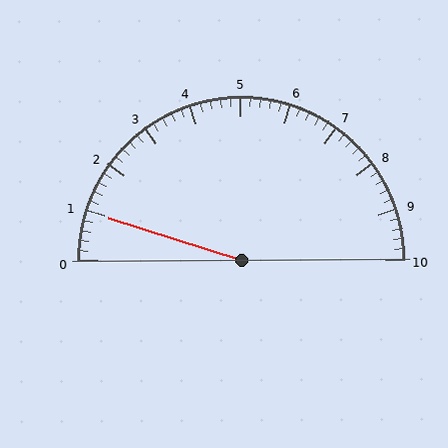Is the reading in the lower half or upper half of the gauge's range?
The reading is in the lower half of the range (0 to 10).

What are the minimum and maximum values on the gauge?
The gauge ranges from 0 to 10.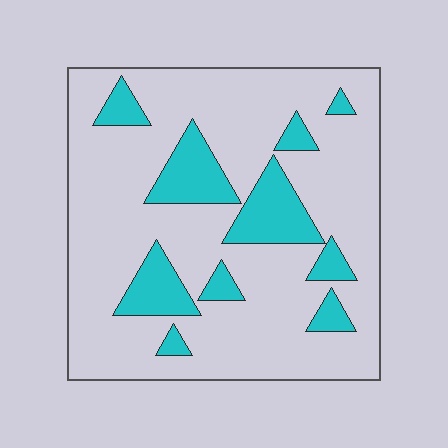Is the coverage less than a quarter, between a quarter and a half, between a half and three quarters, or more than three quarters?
Less than a quarter.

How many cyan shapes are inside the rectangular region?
10.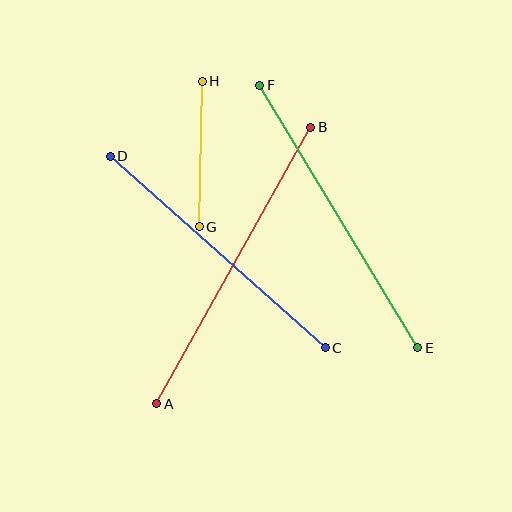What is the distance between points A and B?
The distance is approximately 317 pixels.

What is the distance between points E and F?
The distance is approximately 306 pixels.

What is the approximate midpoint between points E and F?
The midpoint is at approximately (339, 216) pixels.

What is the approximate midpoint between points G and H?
The midpoint is at approximately (201, 154) pixels.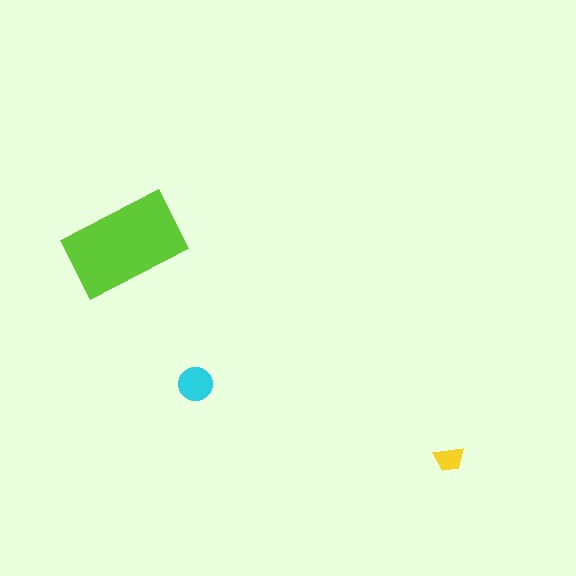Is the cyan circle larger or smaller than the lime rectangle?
Smaller.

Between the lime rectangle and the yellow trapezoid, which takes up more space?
The lime rectangle.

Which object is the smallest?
The yellow trapezoid.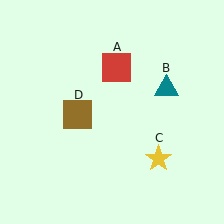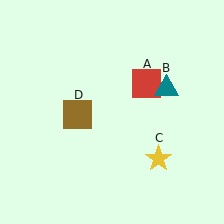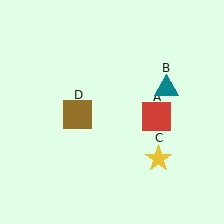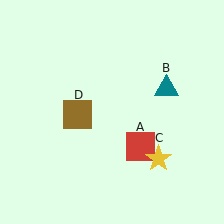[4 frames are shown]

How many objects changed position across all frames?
1 object changed position: red square (object A).